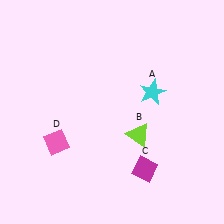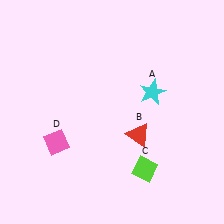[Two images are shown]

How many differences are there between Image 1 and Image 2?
There are 2 differences between the two images.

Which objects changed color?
B changed from lime to red. C changed from magenta to lime.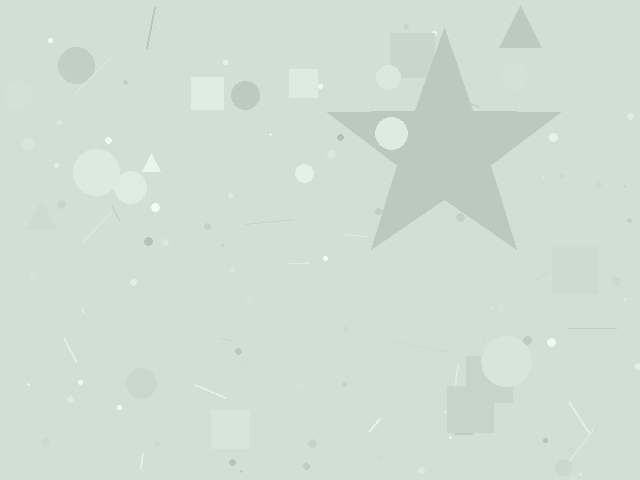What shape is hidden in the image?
A star is hidden in the image.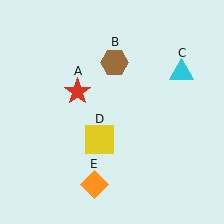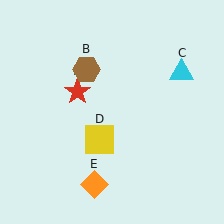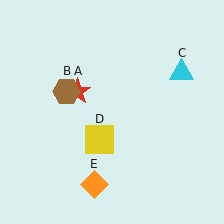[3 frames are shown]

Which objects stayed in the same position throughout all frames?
Red star (object A) and cyan triangle (object C) and yellow square (object D) and orange diamond (object E) remained stationary.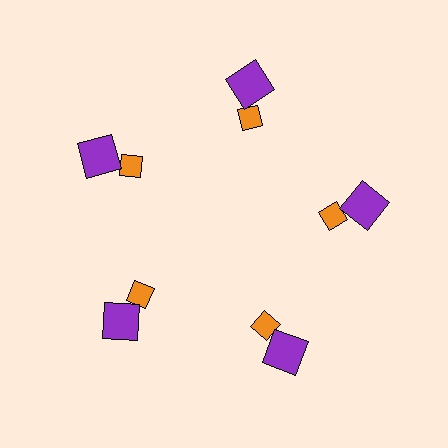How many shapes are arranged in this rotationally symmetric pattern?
There are 10 shapes, arranged in 5 groups of 2.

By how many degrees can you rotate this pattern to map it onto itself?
The pattern maps onto itself every 72 degrees of rotation.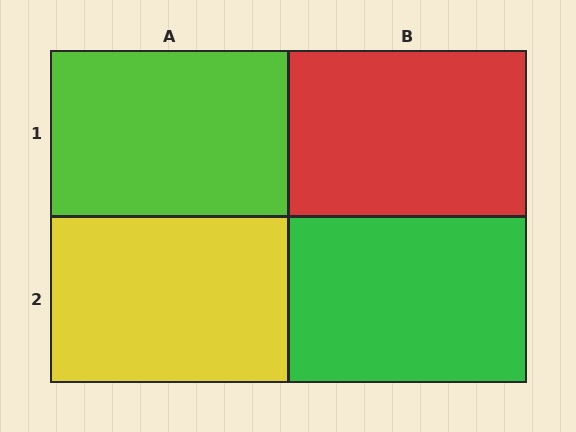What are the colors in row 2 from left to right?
Yellow, green.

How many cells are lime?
1 cell is lime.